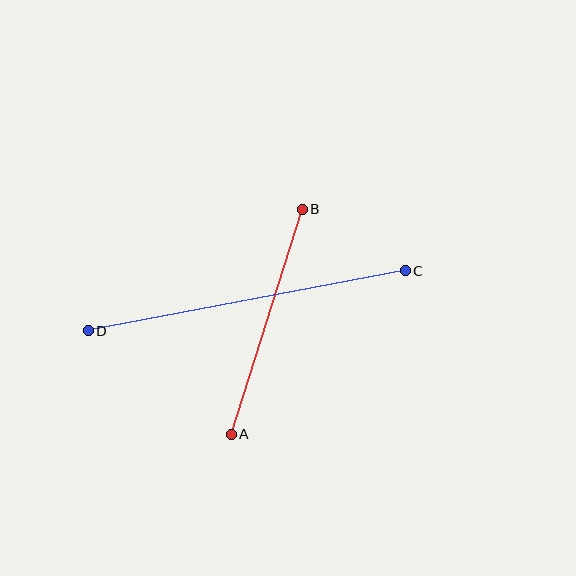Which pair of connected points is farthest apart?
Points C and D are farthest apart.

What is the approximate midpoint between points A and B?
The midpoint is at approximately (267, 322) pixels.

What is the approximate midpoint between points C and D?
The midpoint is at approximately (247, 301) pixels.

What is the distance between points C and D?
The distance is approximately 323 pixels.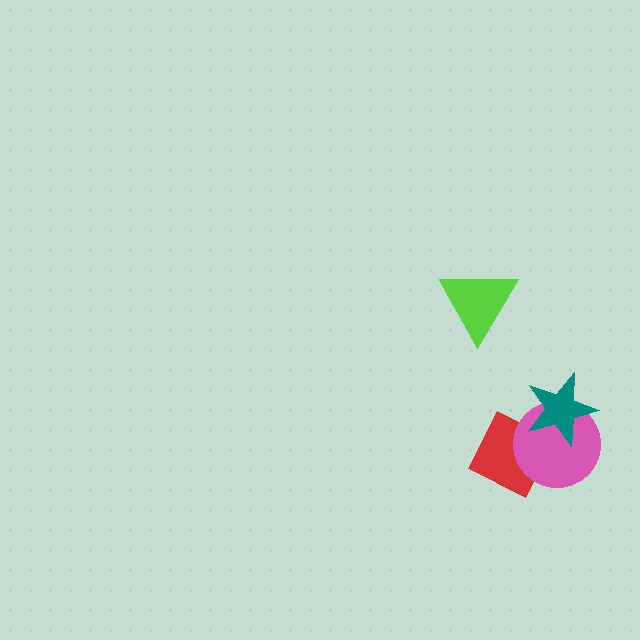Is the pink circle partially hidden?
Yes, it is partially covered by another shape.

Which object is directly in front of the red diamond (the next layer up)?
The pink circle is directly in front of the red diamond.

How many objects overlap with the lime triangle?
0 objects overlap with the lime triangle.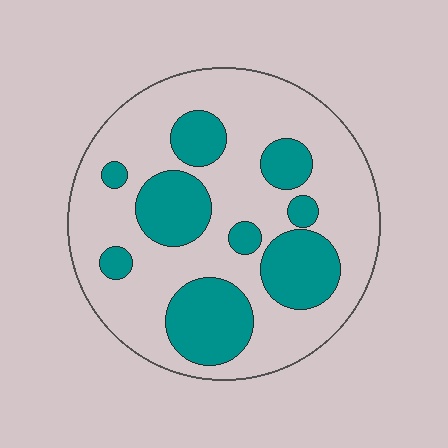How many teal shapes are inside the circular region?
9.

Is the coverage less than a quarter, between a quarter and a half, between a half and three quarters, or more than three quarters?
Between a quarter and a half.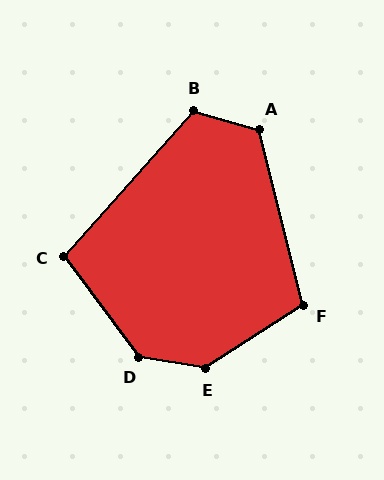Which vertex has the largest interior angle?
E, at approximately 138 degrees.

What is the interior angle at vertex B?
Approximately 116 degrees (obtuse).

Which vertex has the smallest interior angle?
C, at approximately 102 degrees.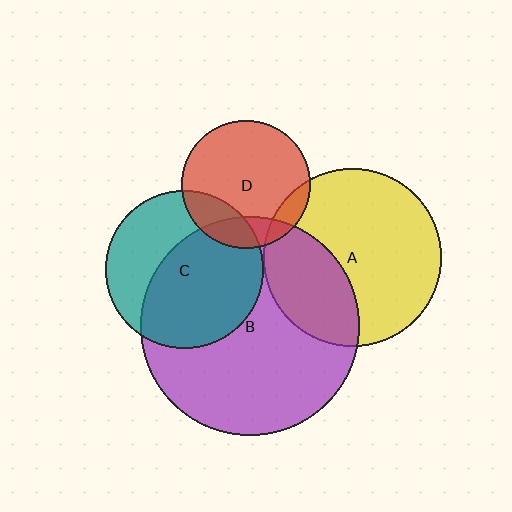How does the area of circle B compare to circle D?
Approximately 2.9 times.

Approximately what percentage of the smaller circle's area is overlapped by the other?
Approximately 20%.